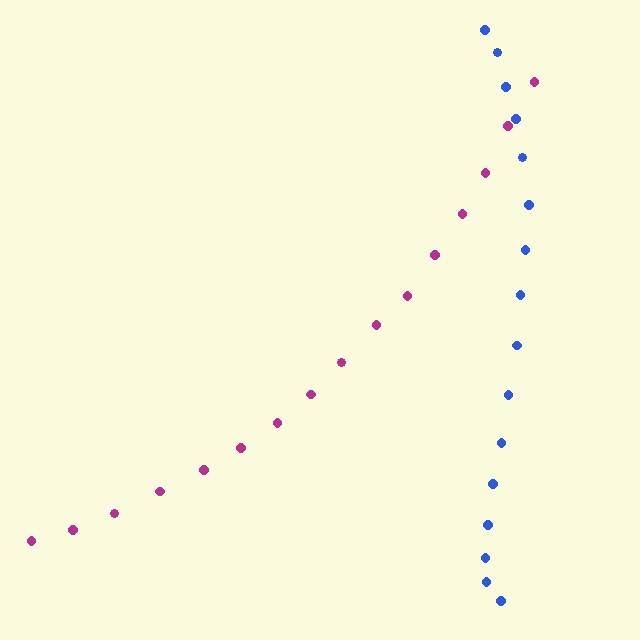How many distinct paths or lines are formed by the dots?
There are 2 distinct paths.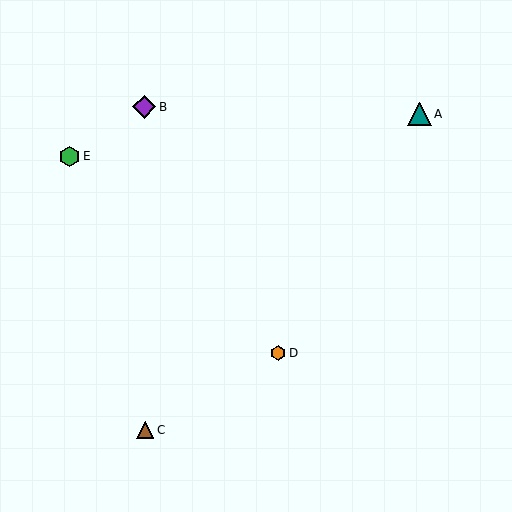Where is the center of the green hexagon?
The center of the green hexagon is at (69, 156).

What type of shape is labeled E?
Shape E is a green hexagon.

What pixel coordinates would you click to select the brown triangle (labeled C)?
Click at (145, 430) to select the brown triangle C.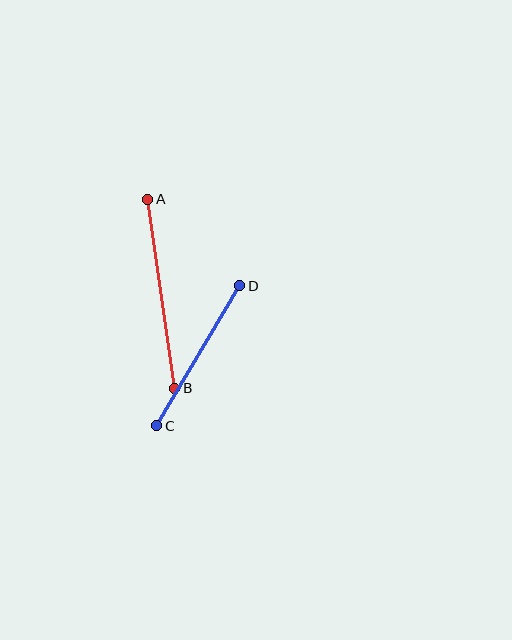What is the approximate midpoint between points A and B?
The midpoint is at approximately (161, 294) pixels.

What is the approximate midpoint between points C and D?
The midpoint is at approximately (198, 356) pixels.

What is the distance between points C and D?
The distance is approximately 163 pixels.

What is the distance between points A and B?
The distance is approximately 191 pixels.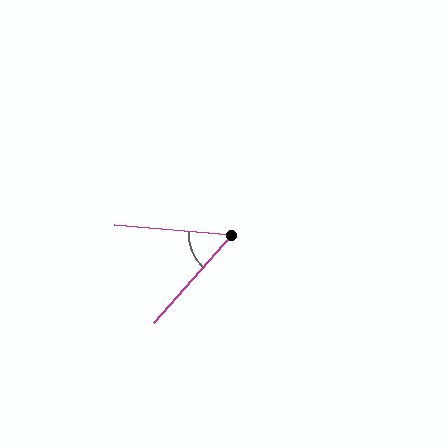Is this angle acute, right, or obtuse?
It is acute.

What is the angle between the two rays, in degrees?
Approximately 53 degrees.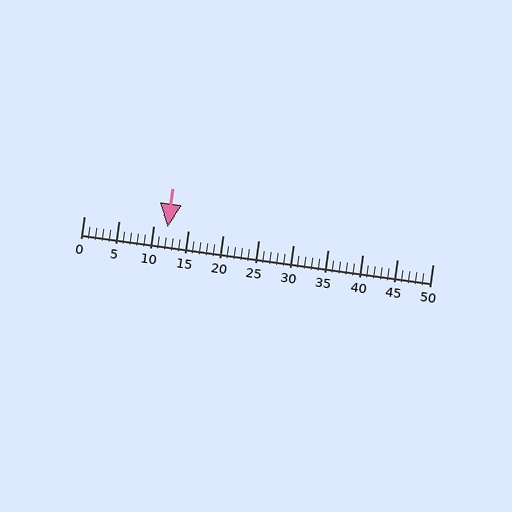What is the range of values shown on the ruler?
The ruler shows values from 0 to 50.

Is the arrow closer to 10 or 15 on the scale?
The arrow is closer to 10.